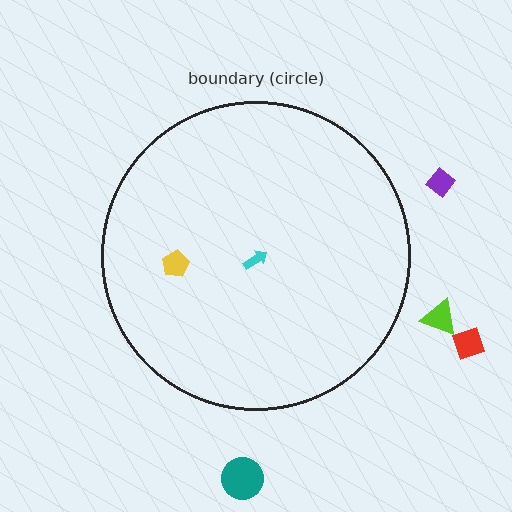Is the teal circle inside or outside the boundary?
Outside.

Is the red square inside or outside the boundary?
Outside.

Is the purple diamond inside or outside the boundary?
Outside.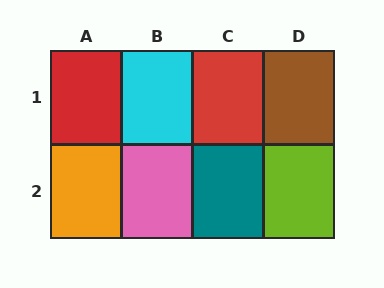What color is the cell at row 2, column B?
Pink.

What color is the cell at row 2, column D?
Lime.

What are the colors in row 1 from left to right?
Red, cyan, red, brown.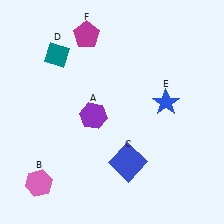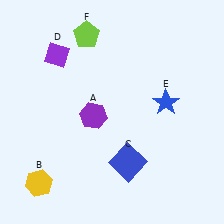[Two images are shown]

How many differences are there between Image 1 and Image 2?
There are 3 differences between the two images.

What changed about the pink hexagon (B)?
In Image 1, B is pink. In Image 2, it changed to yellow.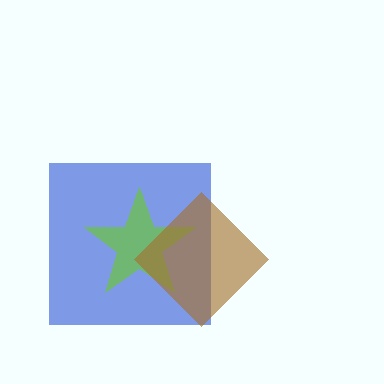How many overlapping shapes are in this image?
There are 3 overlapping shapes in the image.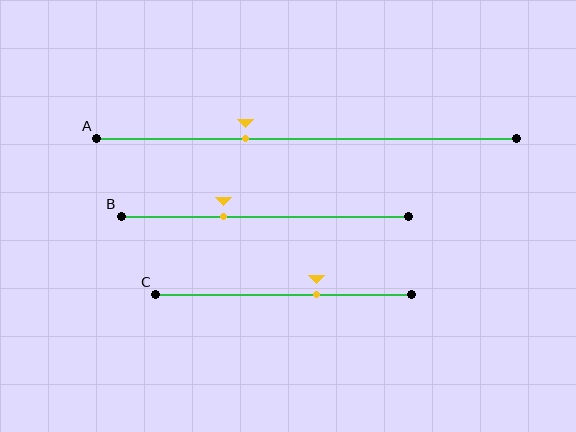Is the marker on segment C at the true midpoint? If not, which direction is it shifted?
No, the marker on segment C is shifted to the right by about 13% of the segment length.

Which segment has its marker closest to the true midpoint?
Segment C has its marker closest to the true midpoint.